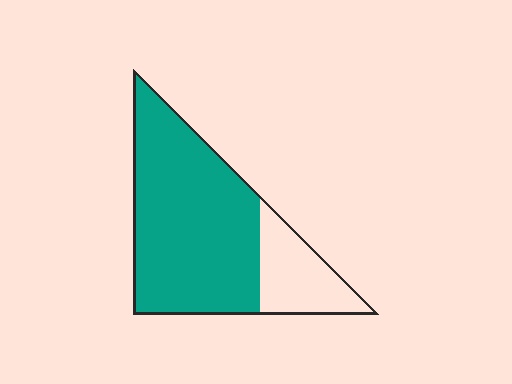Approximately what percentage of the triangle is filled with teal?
Approximately 75%.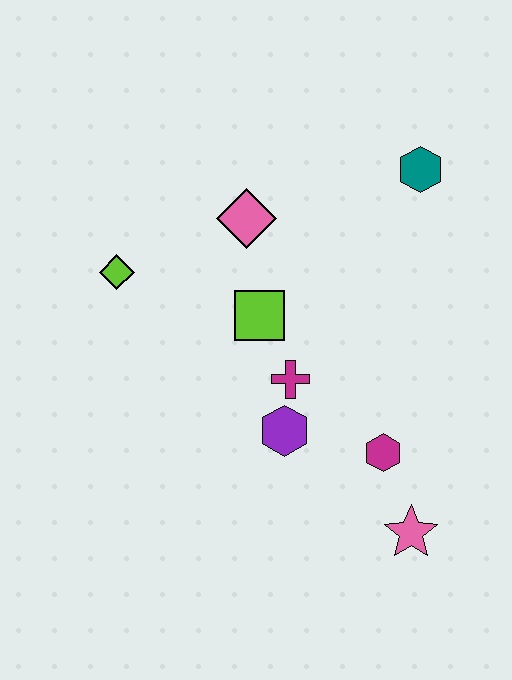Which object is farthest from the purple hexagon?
The teal hexagon is farthest from the purple hexagon.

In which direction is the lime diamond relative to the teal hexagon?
The lime diamond is to the left of the teal hexagon.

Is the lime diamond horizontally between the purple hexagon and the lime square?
No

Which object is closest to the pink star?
The magenta hexagon is closest to the pink star.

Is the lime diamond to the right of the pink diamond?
No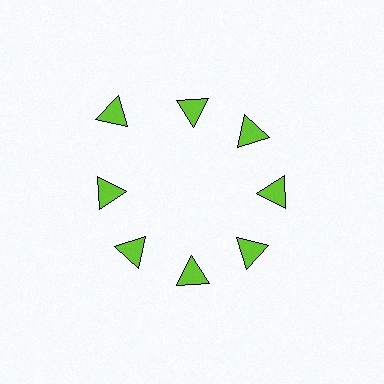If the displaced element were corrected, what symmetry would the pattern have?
It would have 8-fold rotational symmetry — the pattern would map onto itself every 45 degrees.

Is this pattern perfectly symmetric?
No. The 8 lime triangles are arranged in a ring, but one element near the 10 o'clock position is pushed outward from the center, breaking the 8-fold rotational symmetry.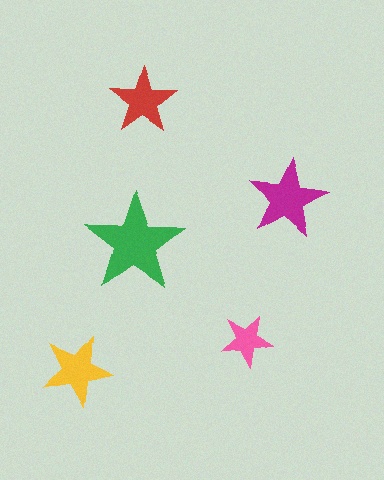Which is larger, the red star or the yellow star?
The yellow one.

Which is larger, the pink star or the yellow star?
The yellow one.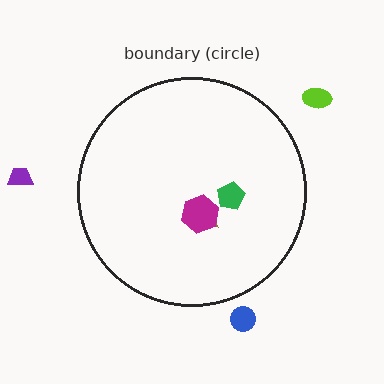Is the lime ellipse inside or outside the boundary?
Outside.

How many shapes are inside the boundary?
3 inside, 3 outside.